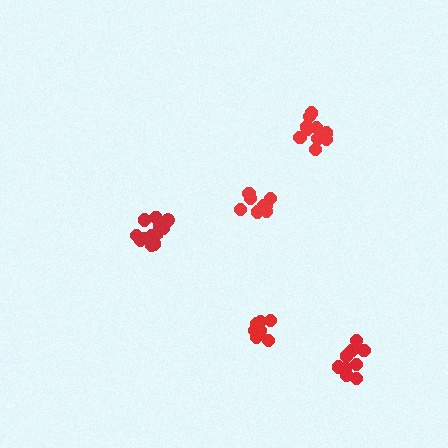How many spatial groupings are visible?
There are 5 spatial groupings.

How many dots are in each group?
Group 1: 9 dots, Group 2: 14 dots, Group 3: 9 dots, Group 4: 12 dots, Group 5: 9 dots (53 total).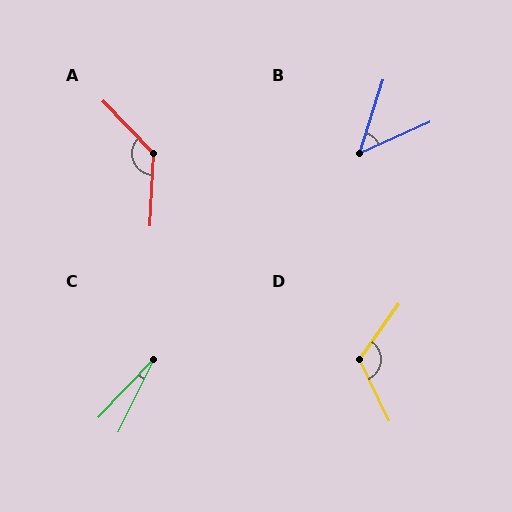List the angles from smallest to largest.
C (18°), B (49°), D (119°), A (134°).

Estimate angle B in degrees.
Approximately 49 degrees.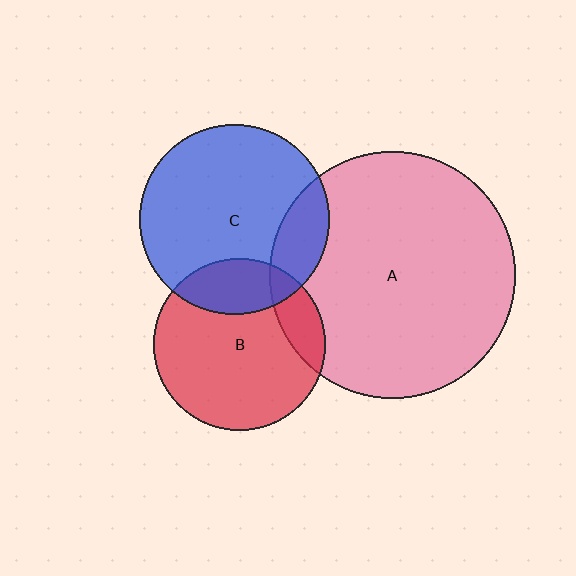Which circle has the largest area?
Circle A (pink).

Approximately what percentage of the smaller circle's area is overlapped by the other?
Approximately 20%.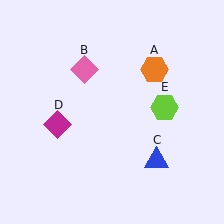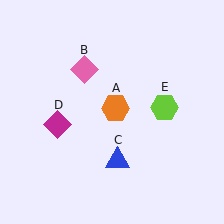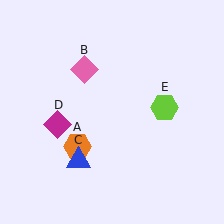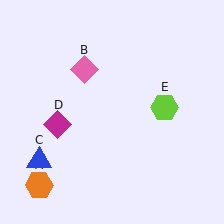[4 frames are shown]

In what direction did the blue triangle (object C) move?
The blue triangle (object C) moved left.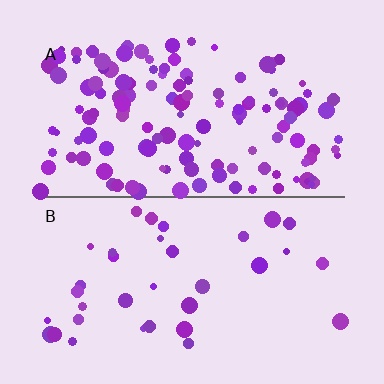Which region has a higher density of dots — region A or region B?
A (the top).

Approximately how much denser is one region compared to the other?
Approximately 3.6× — region A over region B.